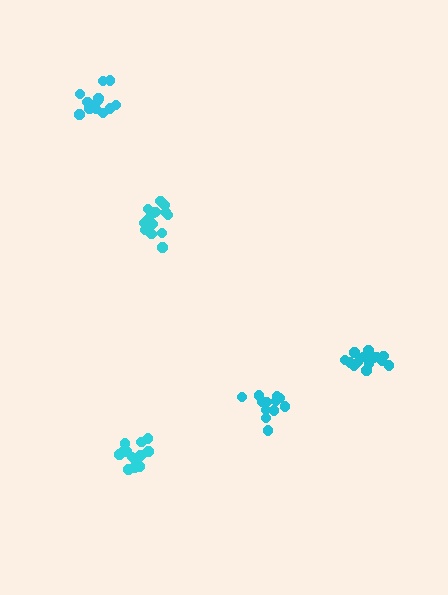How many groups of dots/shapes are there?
There are 5 groups.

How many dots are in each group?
Group 1: 13 dots, Group 2: 13 dots, Group 3: 12 dots, Group 4: 16 dots, Group 5: 16 dots (70 total).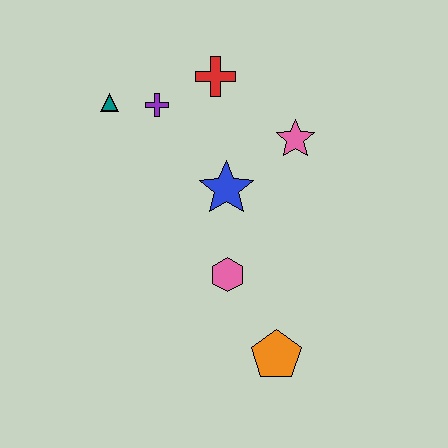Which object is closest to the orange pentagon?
The pink hexagon is closest to the orange pentagon.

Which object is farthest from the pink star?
The orange pentagon is farthest from the pink star.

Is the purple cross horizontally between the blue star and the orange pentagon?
No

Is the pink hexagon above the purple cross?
No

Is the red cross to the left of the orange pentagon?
Yes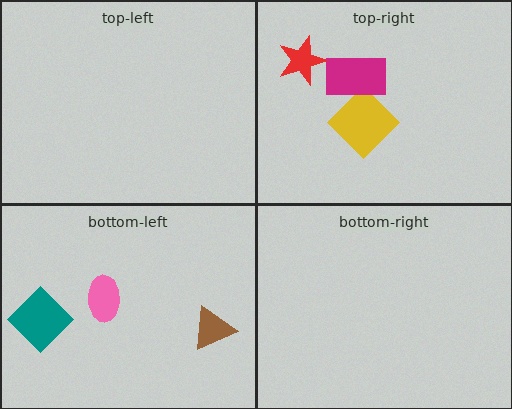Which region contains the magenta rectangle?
The top-right region.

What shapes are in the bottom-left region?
The teal diamond, the brown triangle, the pink ellipse.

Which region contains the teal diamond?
The bottom-left region.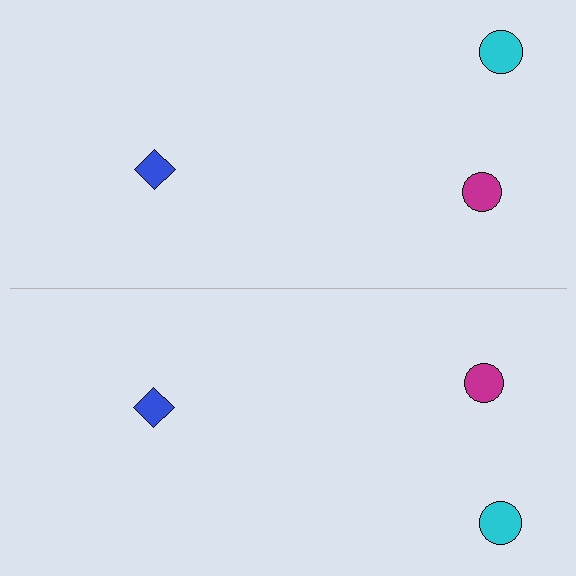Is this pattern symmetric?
Yes, this pattern has bilateral (reflection) symmetry.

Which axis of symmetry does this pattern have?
The pattern has a horizontal axis of symmetry running through the center of the image.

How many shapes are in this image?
There are 6 shapes in this image.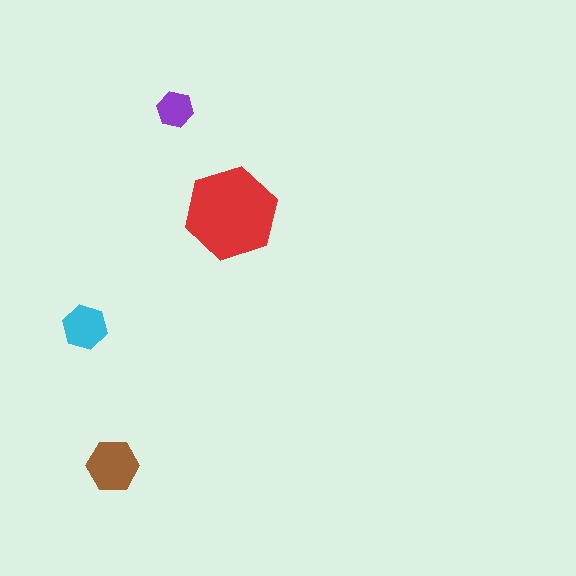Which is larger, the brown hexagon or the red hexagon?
The red one.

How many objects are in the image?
There are 4 objects in the image.